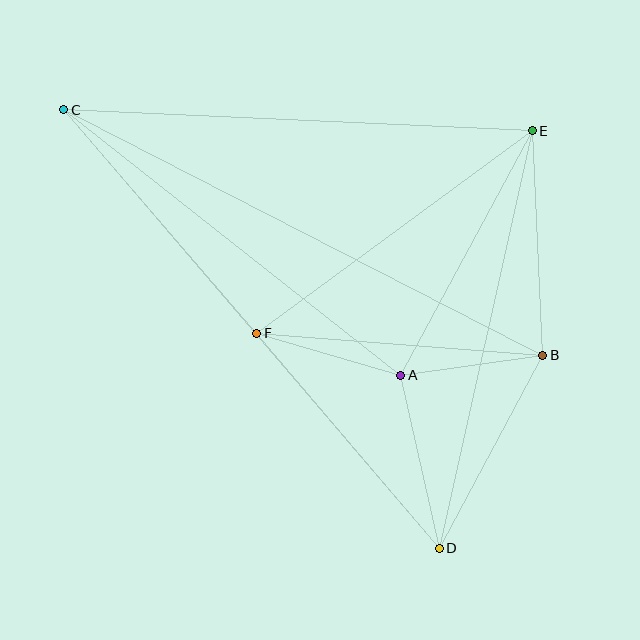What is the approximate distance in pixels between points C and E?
The distance between C and E is approximately 469 pixels.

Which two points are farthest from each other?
Points C and D are farthest from each other.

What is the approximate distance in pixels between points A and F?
The distance between A and F is approximately 150 pixels.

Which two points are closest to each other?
Points A and B are closest to each other.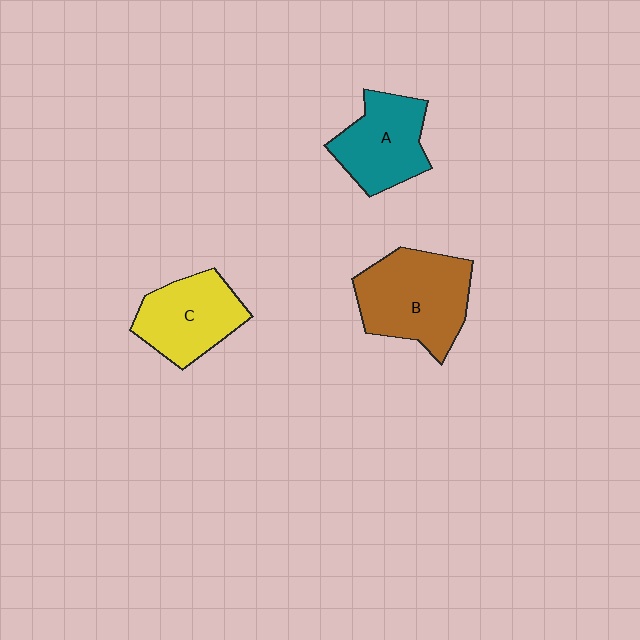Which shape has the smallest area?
Shape A (teal).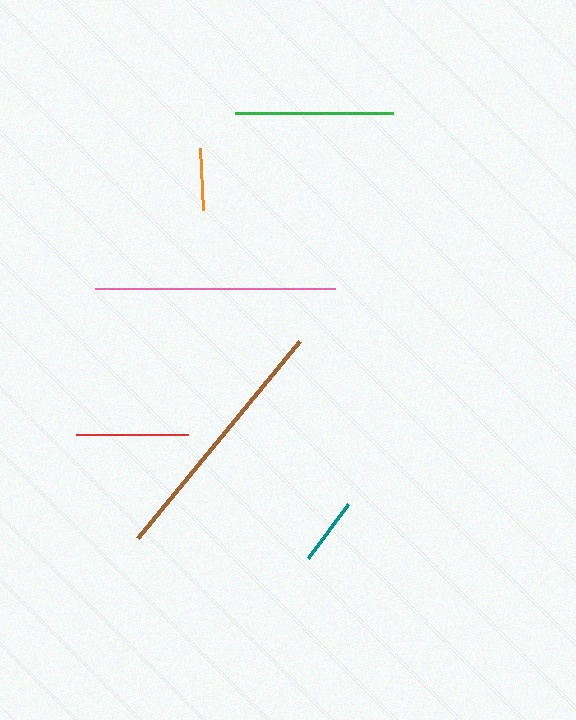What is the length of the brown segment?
The brown segment is approximately 254 pixels long.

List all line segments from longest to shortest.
From longest to shortest: brown, pink, green, red, teal, orange.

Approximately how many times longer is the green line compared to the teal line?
The green line is approximately 2.3 times the length of the teal line.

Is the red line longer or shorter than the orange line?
The red line is longer than the orange line.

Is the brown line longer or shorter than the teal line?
The brown line is longer than the teal line.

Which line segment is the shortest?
The orange line is the shortest at approximately 62 pixels.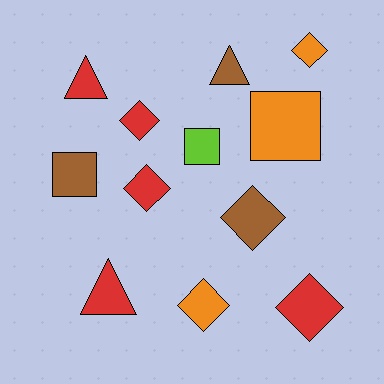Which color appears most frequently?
Red, with 5 objects.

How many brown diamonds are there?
There is 1 brown diamond.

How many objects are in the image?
There are 12 objects.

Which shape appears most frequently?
Diamond, with 6 objects.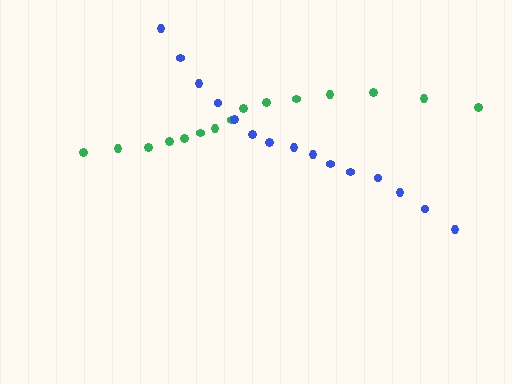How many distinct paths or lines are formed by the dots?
There are 2 distinct paths.